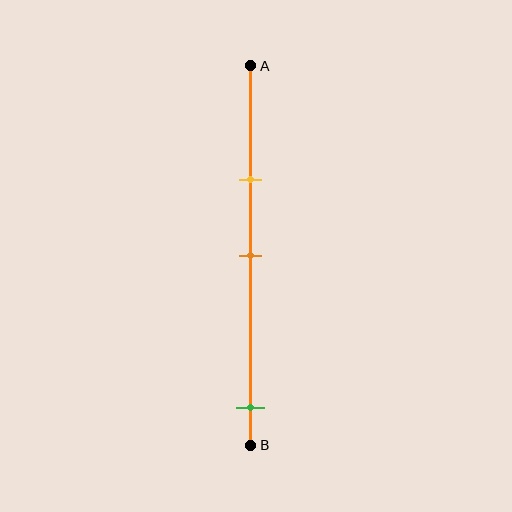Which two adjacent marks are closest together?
The yellow and orange marks are the closest adjacent pair.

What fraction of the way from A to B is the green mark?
The green mark is approximately 90% (0.9) of the way from A to B.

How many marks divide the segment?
There are 3 marks dividing the segment.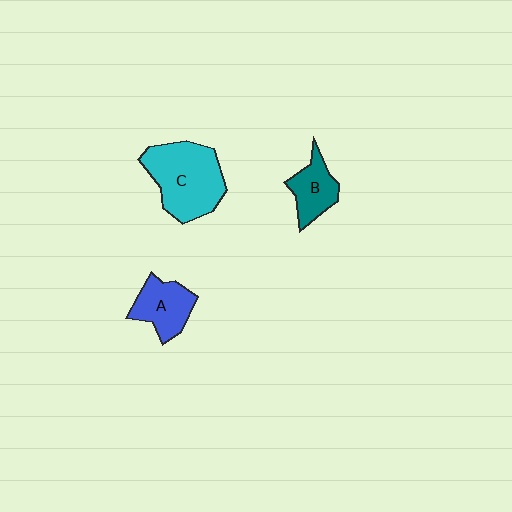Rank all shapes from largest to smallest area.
From largest to smallest: C (cyan), A (blue), B (teal).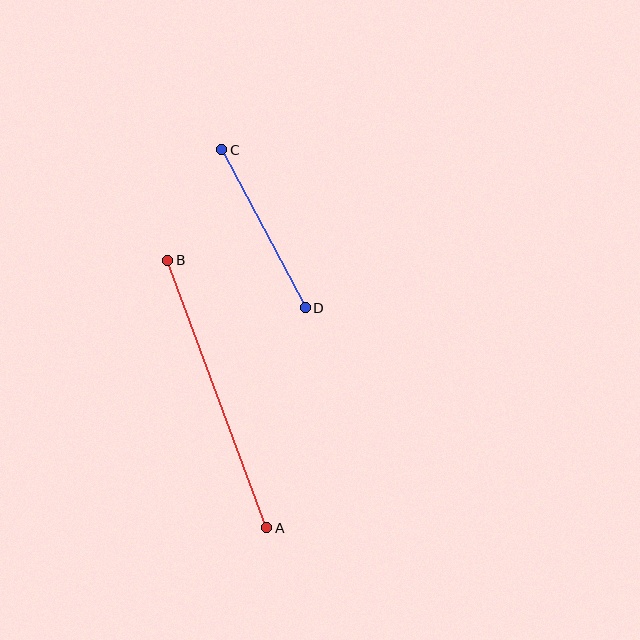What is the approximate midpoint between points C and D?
The midpoint is at approximately (263, 229) pixels.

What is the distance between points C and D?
The distance is approximately 179 pixels.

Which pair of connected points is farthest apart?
Points A and B are farthest apart.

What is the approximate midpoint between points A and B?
The midpoint is at approximately (217, 394) pixels.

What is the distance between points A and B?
The distance is approximately 285 pixels.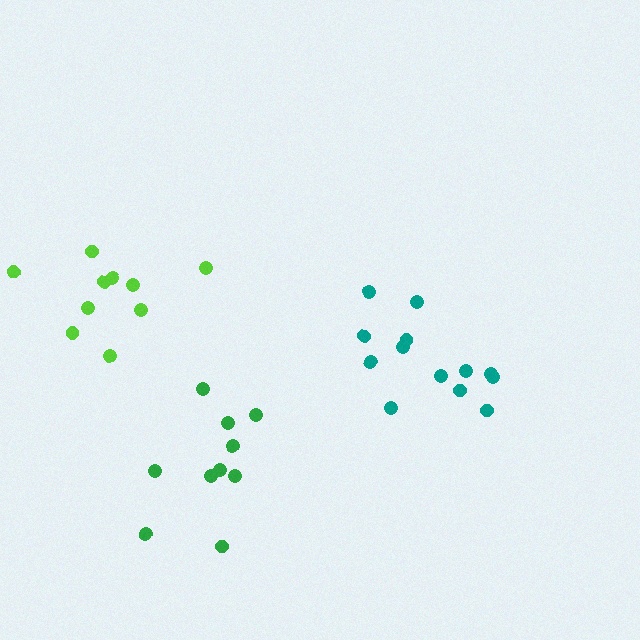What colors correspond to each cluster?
The clusters are colored: lime, green, teal.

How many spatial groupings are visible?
There are 3 spatial groupings.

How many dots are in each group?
Group 1: 10 dots, Group 2: 10 dots, Group 3: 13 dots (33 total).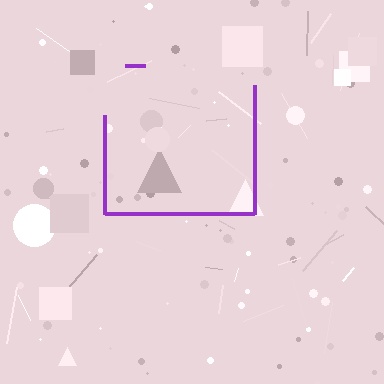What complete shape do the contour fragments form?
The contour fragments form a square.